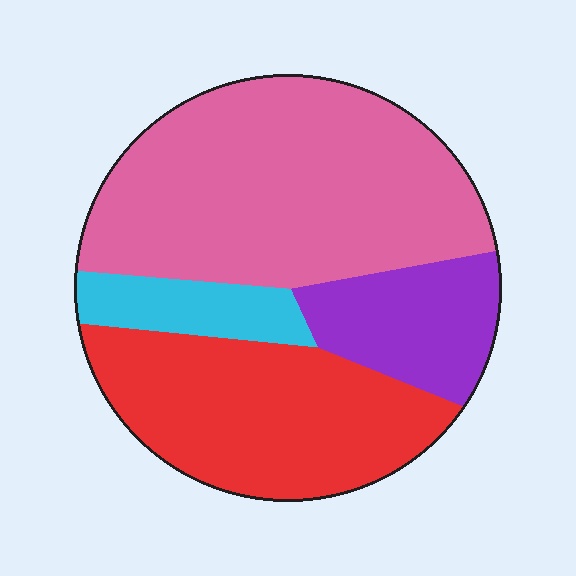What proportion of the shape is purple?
Purple takes up about one eighth (1/8) of the shape.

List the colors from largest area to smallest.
From largest to smallest: pink, red, purple, cyan.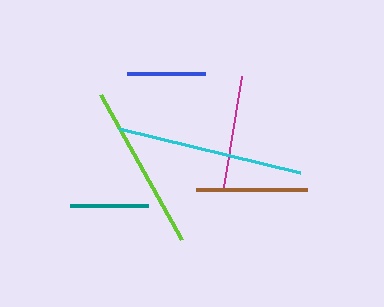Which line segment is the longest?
The cyan line is the longest at approximately 187 pixels.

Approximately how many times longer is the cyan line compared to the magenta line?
The cyan line is approximately 1.7 times the length of the magenta line.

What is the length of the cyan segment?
The cyan segment is approximately 187 pixels long.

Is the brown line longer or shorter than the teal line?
The brown line is longer than the teal line.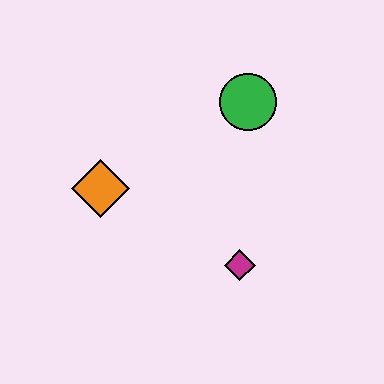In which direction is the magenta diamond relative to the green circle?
The magenta diamond is below the green circle.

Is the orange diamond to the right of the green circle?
No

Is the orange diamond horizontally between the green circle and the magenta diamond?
No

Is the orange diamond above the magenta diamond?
Yes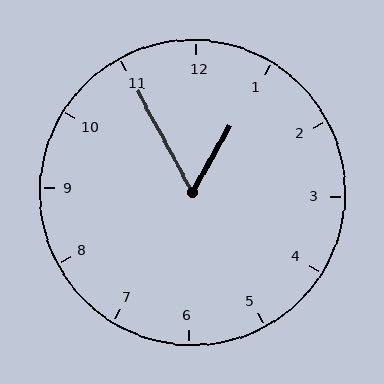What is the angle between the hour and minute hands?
Approximately 58 degrees.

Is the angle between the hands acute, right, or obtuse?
It is acute.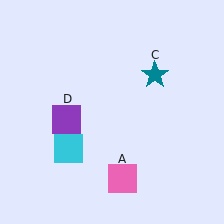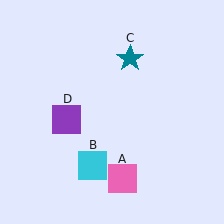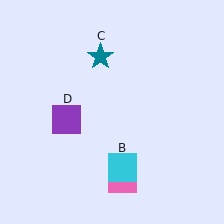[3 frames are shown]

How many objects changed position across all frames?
2 objects changed position: cyan square (object B), teal star (object C).